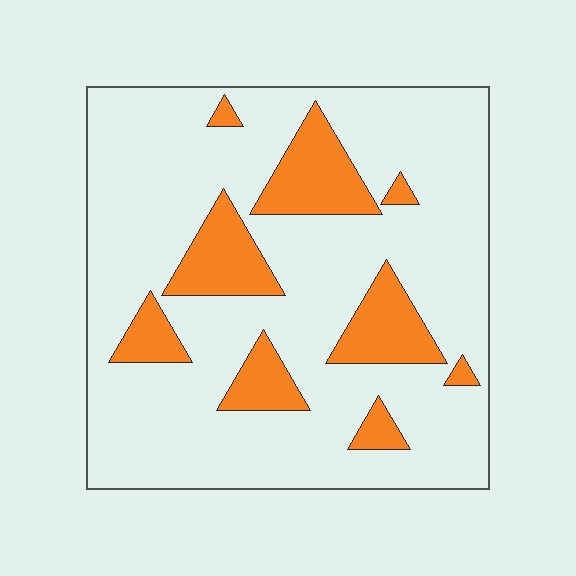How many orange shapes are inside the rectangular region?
9.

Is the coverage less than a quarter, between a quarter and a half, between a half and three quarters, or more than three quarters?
Less than a quarter.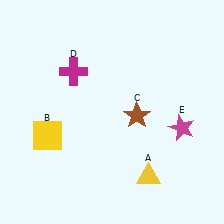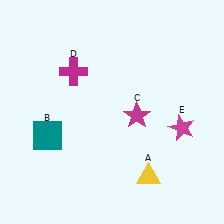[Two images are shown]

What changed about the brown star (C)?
In Image 1, C is brown. In Image 2, it changed to magenta.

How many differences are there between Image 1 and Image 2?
There are 2 differences between the two images.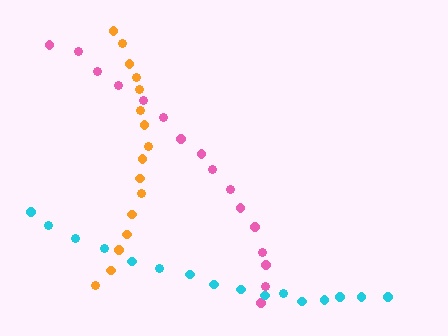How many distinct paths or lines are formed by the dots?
There are 3 distinct paths.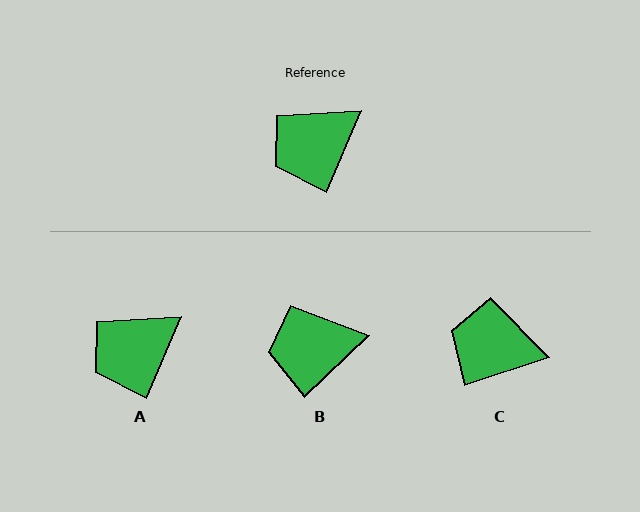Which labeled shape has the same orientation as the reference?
A.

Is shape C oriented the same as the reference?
No, it is off by about 49 degrees.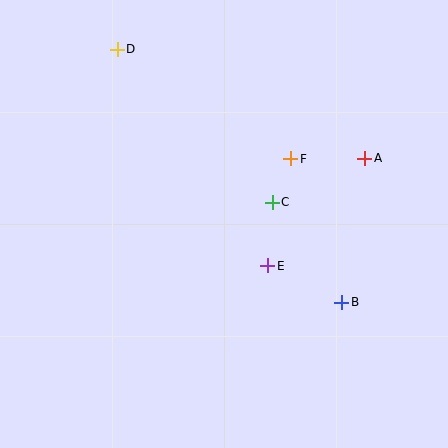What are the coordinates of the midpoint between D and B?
The midpoint between D and B is at (229, 176).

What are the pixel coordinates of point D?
Point D is at (117, 49).